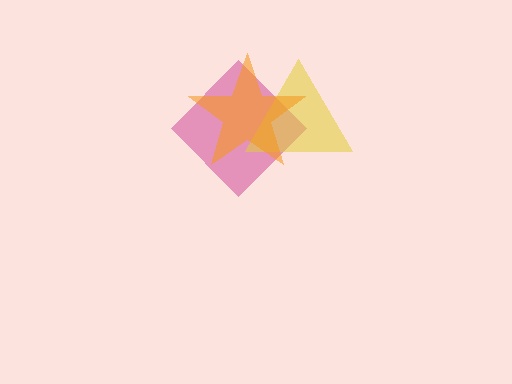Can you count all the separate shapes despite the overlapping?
Yes, there are 3 separate shapes.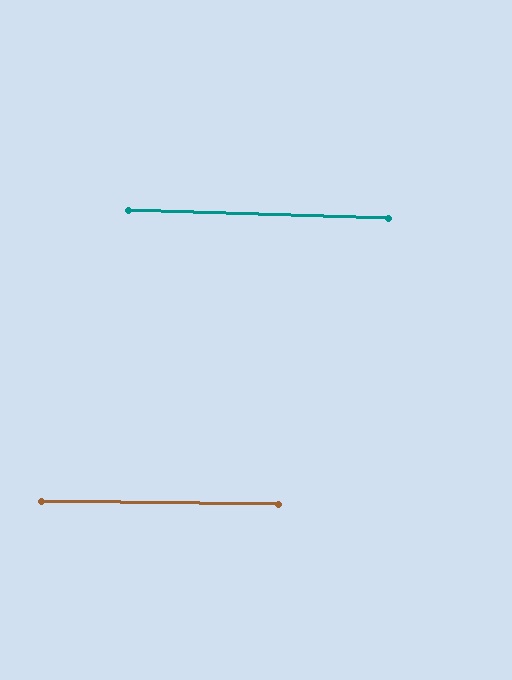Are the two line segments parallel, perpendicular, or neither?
Parallel — their directions differ by only 1.1°.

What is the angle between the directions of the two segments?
Approximately 1 degree.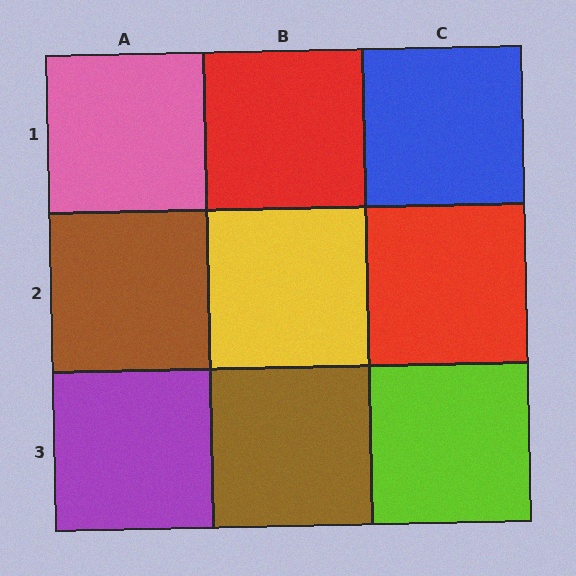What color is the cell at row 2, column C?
Red.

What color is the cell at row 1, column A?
Pink.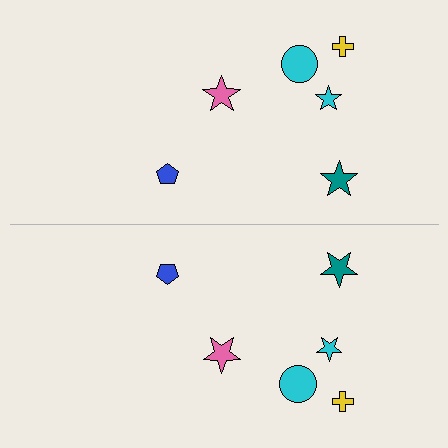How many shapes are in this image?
There are 12 shapes in this image.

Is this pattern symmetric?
Yes, this pattern has bilateral (reflection) symmetry.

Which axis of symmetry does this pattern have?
The pattern has a horizontal axis of symmetry running through the center of the image.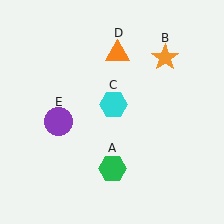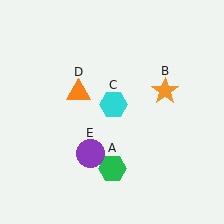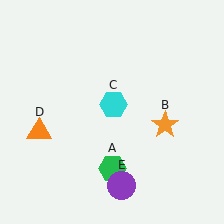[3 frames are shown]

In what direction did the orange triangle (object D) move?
The orange triangle (object D) moved down and to the left.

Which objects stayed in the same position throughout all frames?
Green hexagon (object A) and cyan hexagon (object C) remained stationary.